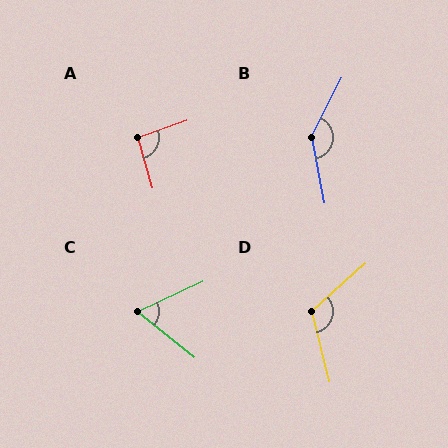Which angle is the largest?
B, at approximately 143 degrees.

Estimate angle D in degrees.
Approximately 118 degrees.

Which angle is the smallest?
C, at approximately 64 degrees.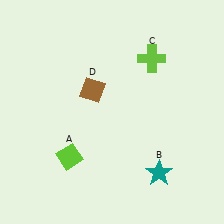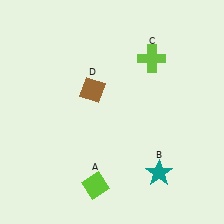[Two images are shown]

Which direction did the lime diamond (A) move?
The lime diamond (A) moved down.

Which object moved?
The lime diamond (A) moved down.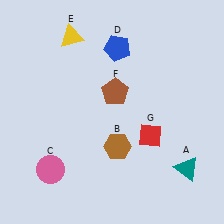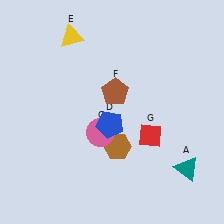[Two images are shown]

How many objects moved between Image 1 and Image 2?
2 objects moved between the two images.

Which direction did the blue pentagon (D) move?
The blue pentagon (D) moved down.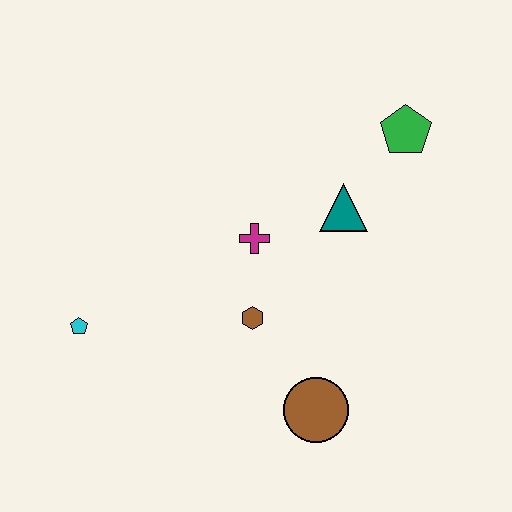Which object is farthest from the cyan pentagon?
The green pentagon is farthest from the cyan pentagon.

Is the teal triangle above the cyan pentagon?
Yes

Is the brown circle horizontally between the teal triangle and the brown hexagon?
Yes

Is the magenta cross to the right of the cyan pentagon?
Yes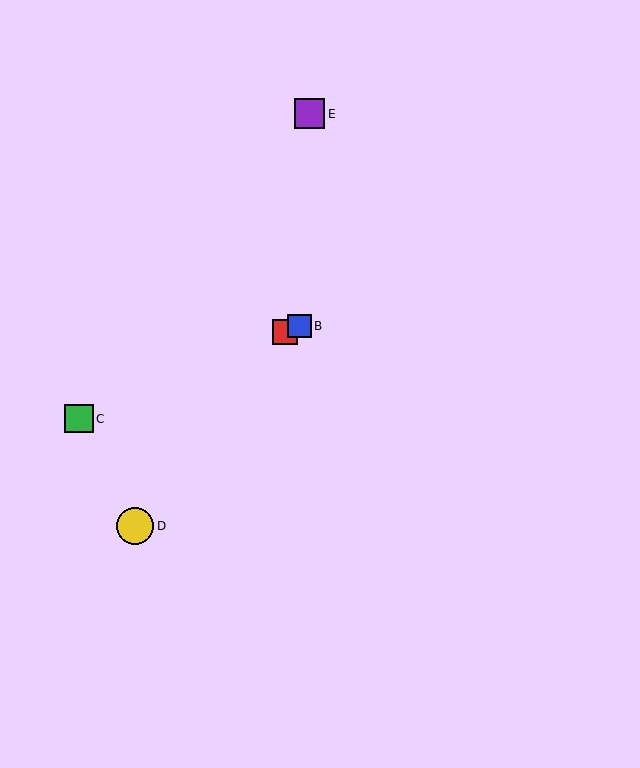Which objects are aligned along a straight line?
Objects A, B, C are aligned along a straight line.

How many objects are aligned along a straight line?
3 objects (A, B, C) are aligned along a straight line.